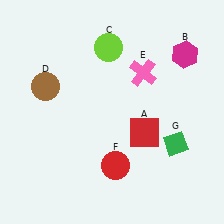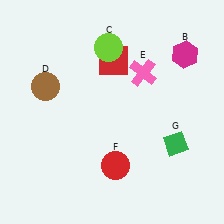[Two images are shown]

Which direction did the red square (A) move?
The red square (A) moved up.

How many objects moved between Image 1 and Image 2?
1 object moved between the two images.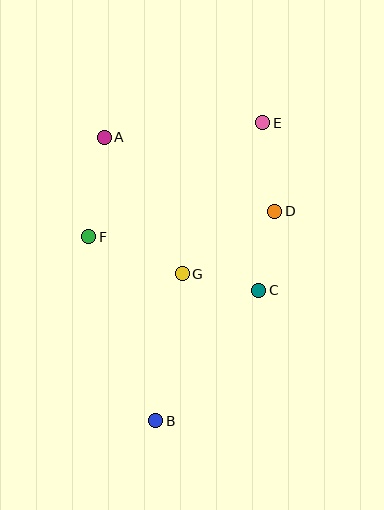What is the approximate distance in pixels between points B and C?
The distance between B and C is approximately 166 pixels.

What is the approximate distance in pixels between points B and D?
The distance between B and D is approximately 241 pixels.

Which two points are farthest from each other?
Points B and E are farthest from each other.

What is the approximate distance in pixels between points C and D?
The distance between C and D is approximately 81 pixels.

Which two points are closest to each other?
Points C and G are closest to each other.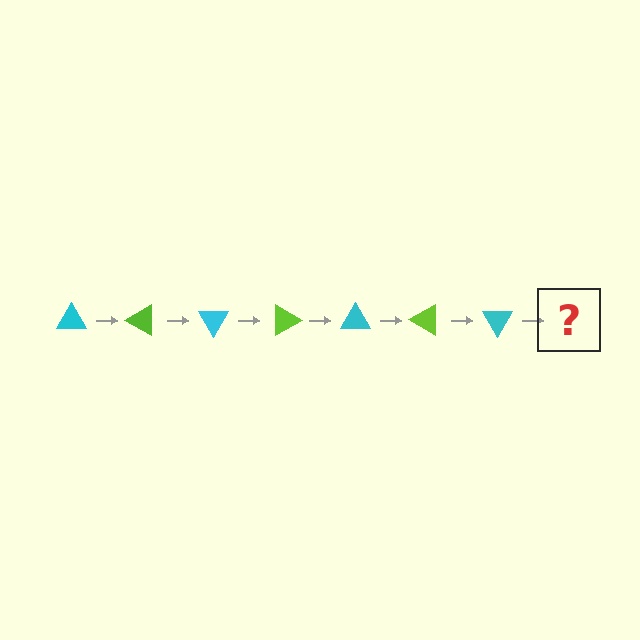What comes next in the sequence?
The next element should be a lime triangle, rotated 210 degrees from the start.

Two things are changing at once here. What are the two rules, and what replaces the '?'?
The two rules are that it rotates 30 degrees each step and the color cycles through cyan and lime. The '?' should be a lime triangle, rotated 210 degrees from the start.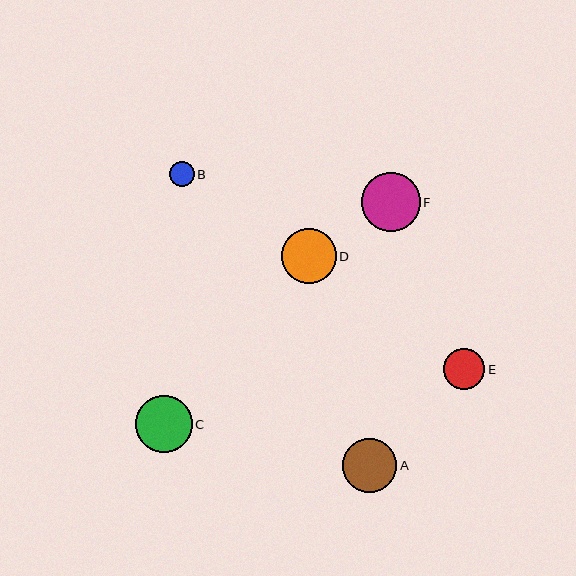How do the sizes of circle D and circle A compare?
Circle D and circle A are approximately the same size.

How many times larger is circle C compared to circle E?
Circle C is approximately 1.4 times the size of circle E.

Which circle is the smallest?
Circle B is the smallest with a size of approximately 25 pixels.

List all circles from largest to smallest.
From largest to smallest: F, C, D, A, E, B.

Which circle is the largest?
Circle F is the largest with a size of approximately 59 pixels.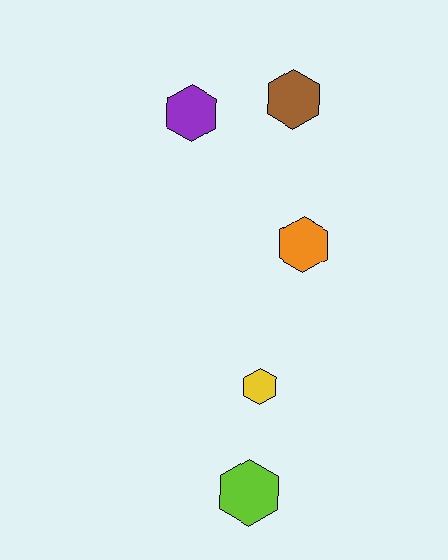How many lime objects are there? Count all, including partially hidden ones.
There is 1 lime object.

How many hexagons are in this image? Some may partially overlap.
There are 5 hexagons.